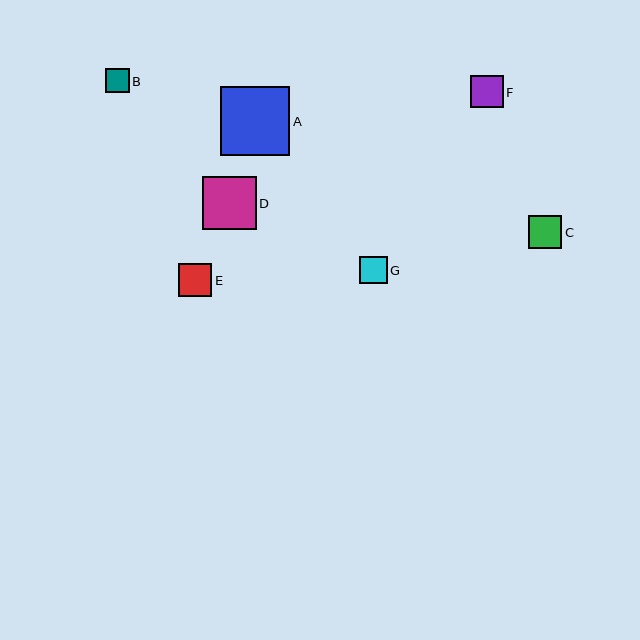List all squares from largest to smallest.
From largest to smallest: A, D, C, E, F, G, B.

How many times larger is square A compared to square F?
Square A is approximately 2.2 times the size of square F.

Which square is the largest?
Square A is the largest with a size of approximately 70 pixels.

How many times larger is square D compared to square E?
Square D is approximately 1.6 times the size of square E.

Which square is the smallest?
Square B is the smallest with a size of approximately 24 pixels.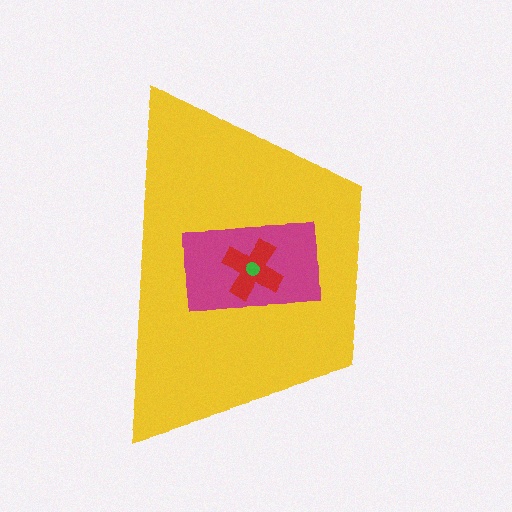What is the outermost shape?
The yellow trapezoid.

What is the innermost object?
The green circle.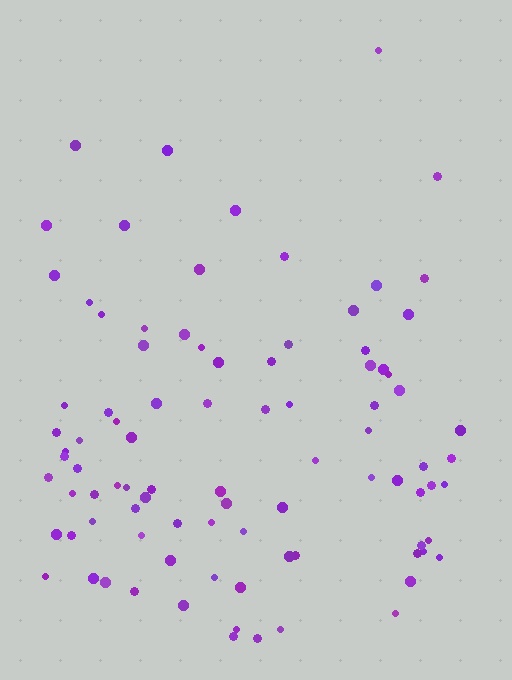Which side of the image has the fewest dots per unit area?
The top.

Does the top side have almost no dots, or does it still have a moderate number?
Still a moderate number, just noticeably fewer than the bottom.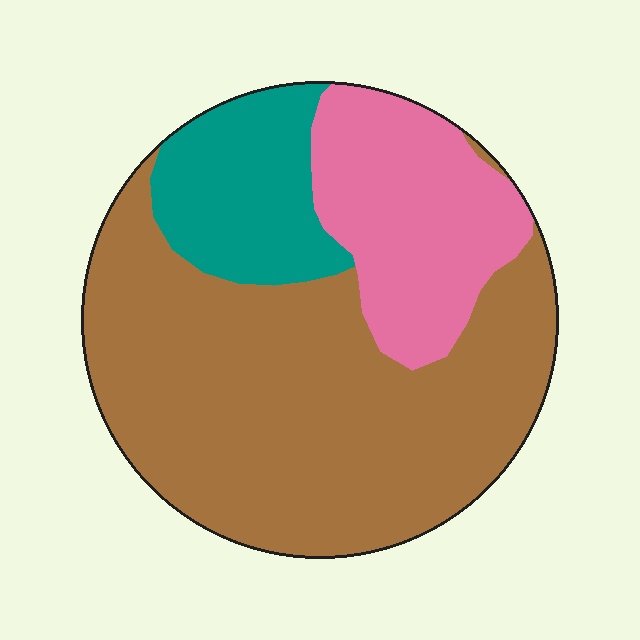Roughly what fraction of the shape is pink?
Pink covers around 25% of the shape.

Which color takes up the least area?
Teal, at roughly 15%.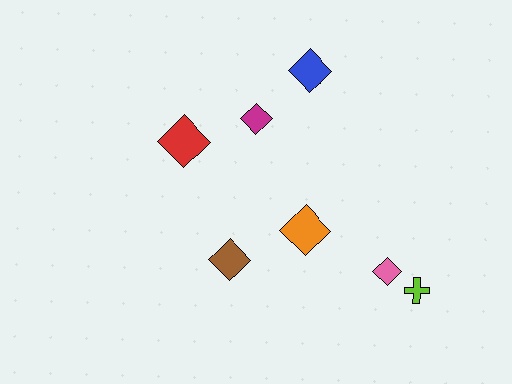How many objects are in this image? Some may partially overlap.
There are 7 objects.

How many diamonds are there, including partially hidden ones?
There are 6 diamonds.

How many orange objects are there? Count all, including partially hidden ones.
There is 1 orange object.